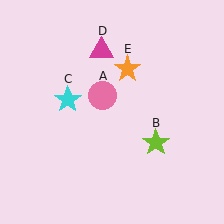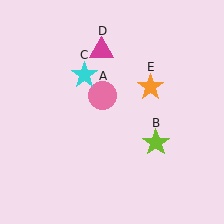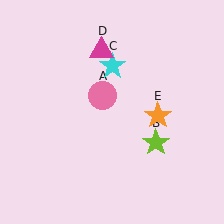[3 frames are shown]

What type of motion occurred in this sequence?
The cyan star (object C), orange star (object E) rotated clockwise around the center of the scene.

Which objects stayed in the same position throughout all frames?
Pink circle (object A) and lime star (object B) and magenta triangle (object D) remained stationary.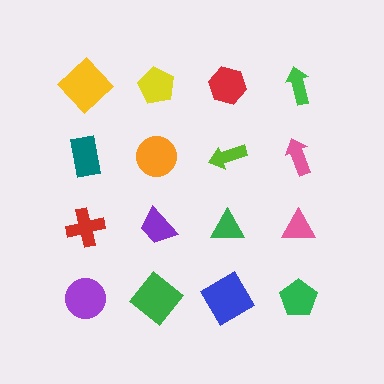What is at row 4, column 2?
A green diamond.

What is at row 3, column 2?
A purple trapezoid.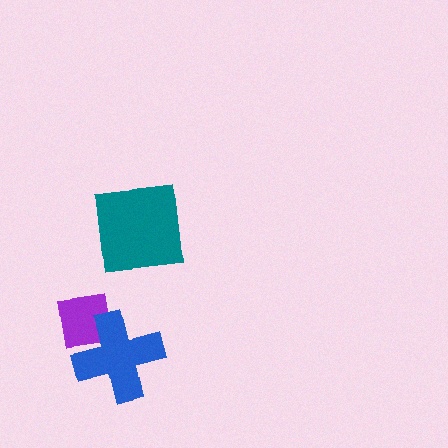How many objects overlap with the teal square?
0 objects overlap with the teal square.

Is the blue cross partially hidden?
No, no other shape covers it.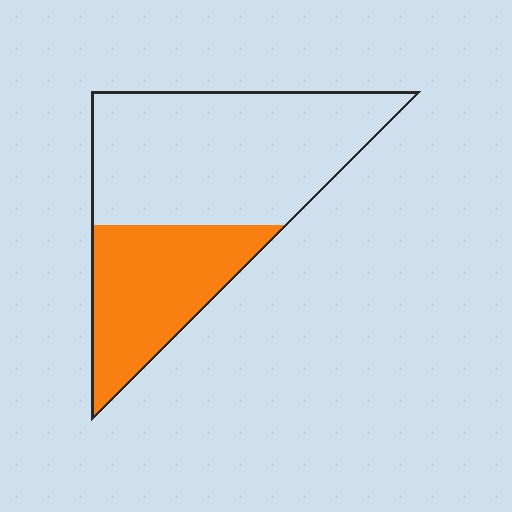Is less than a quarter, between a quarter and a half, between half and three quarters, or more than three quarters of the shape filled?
Between a quarter and a half.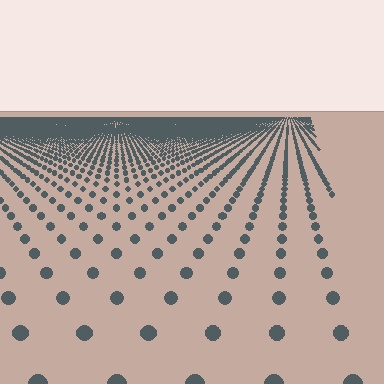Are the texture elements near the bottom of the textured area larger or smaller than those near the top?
Larger. Near the bottom, elements are closer to the viewer and appear at a bigger on-screen size.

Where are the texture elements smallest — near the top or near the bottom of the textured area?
Near the top.